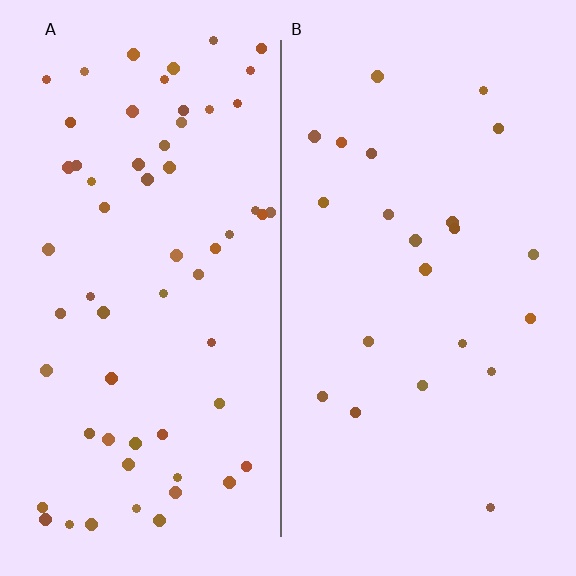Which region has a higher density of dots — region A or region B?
A (the left).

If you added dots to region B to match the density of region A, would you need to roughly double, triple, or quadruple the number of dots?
Approximately triple.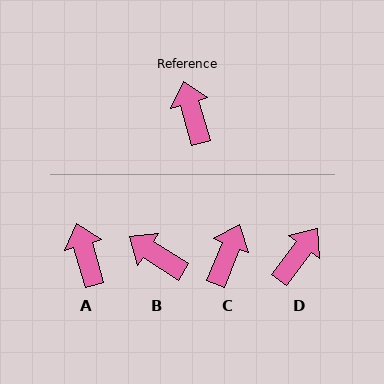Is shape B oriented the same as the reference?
No, it is off by about 41 degrees.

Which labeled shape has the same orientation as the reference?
A.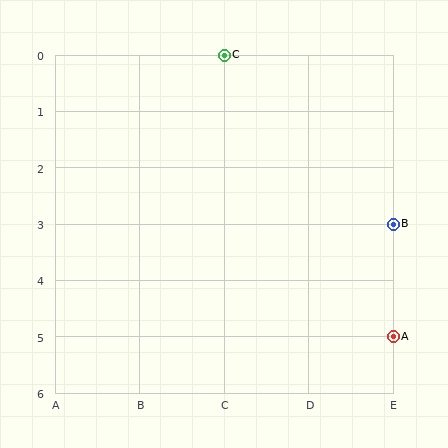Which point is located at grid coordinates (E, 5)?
Point A is at (E, 5).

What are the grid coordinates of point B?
Point B is at grid coordinates (E, 3).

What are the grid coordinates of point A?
Point A is at grid coordinates (E, 5).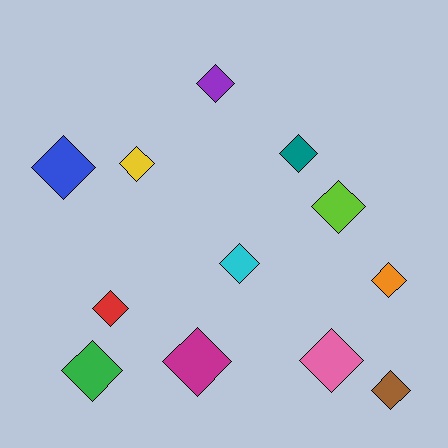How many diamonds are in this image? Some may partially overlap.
There are 12 diamonds.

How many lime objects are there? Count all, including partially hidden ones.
There is 1 lime object.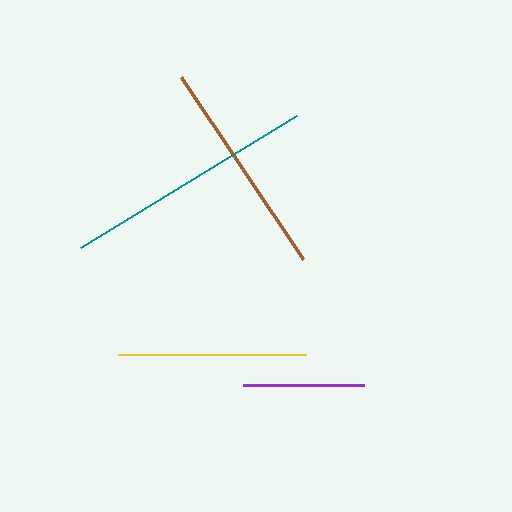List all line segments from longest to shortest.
From longest to shortest: teal, brown, yellow, purple.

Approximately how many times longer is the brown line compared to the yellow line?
The brown line is approximately 1.2 times the length of the yellow line.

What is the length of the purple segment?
The purple segment is approximately 120 pixels long.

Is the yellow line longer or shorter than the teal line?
The teal line is longer than the yellow line.